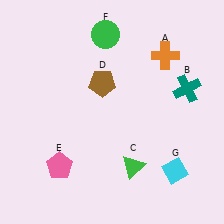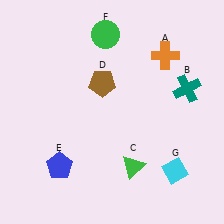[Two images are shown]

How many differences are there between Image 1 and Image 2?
There is 1 difference between the two images.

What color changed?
The pentagon (E) changed from pink in Image 1 to blue in Image 2.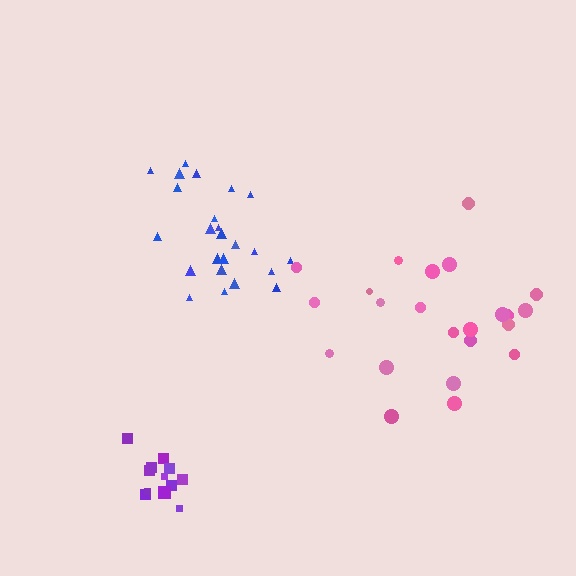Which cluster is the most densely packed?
Purple.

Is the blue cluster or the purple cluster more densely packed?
Purple.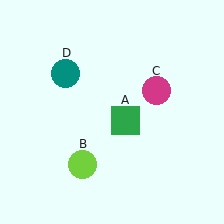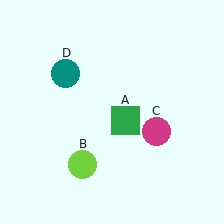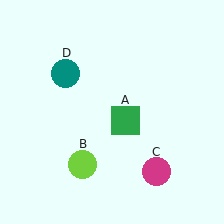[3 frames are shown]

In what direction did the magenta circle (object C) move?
The magenta circle (object C) moved down.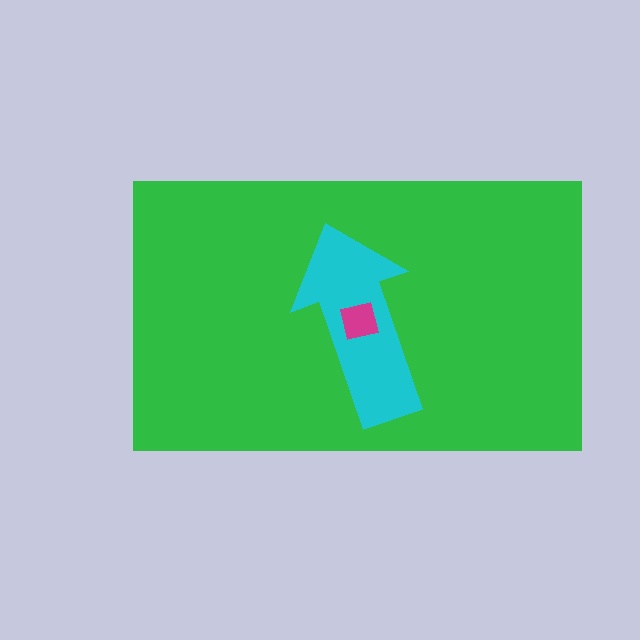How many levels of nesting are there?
3.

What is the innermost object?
The magenta square.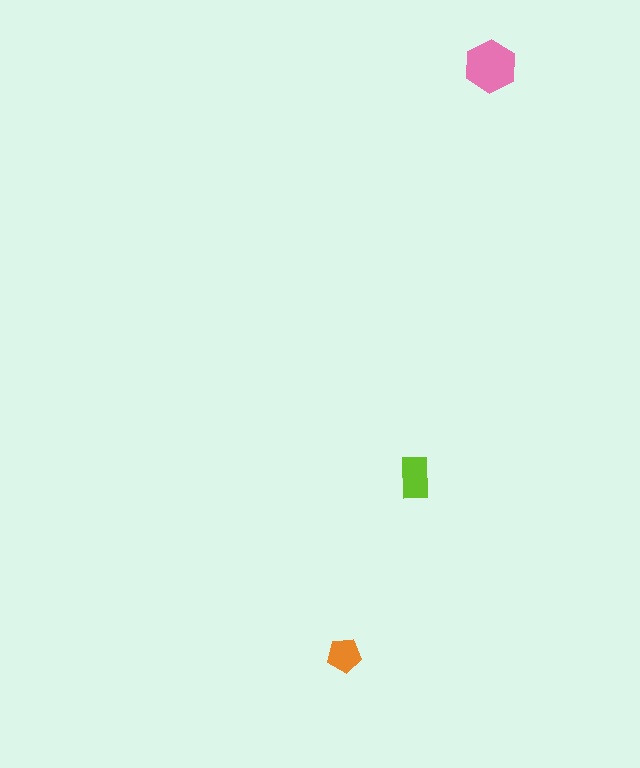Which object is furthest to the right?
The pink hexagon is rightmost.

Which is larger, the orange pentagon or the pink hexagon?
The pink hexagon.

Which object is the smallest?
The orange pentagon.